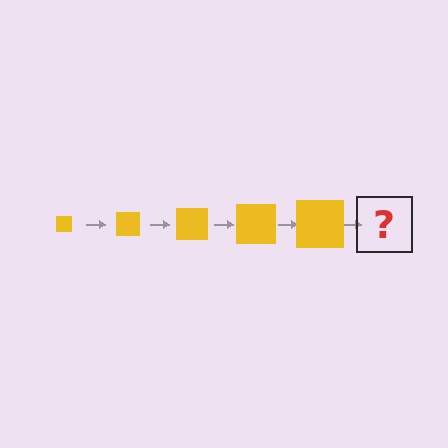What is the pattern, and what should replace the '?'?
The pattern is that the square gets progressively larger each step. The '?' should be a yellow square, larger than the previous one.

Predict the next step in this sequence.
The next step is a yellow square, larger than the previous one.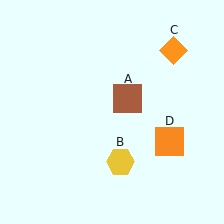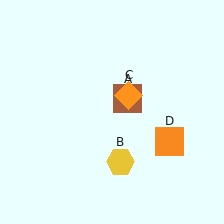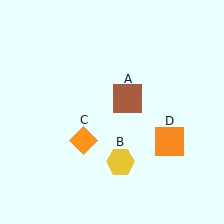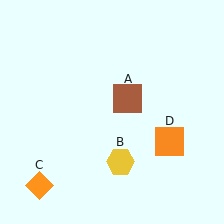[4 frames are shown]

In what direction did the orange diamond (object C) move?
The orange diamond (object C) moved down and to the left.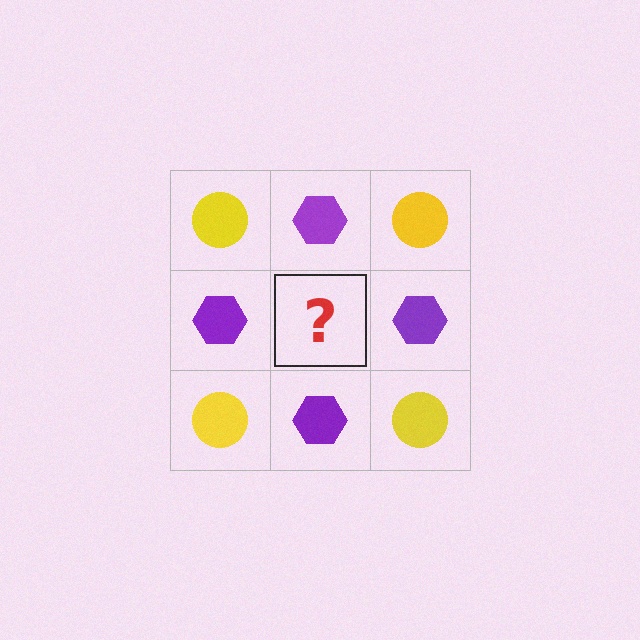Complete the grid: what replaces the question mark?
The question mark should be replaced with a yellow circle.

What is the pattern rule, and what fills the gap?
The rule is that it alternates yellow circle and purple hexagon in a checkerboard pattern. The gap should be filled with a yellow circle.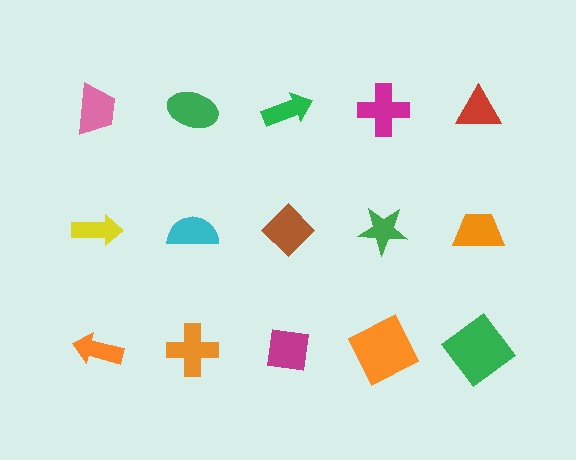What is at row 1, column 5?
A red triangle.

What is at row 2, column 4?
A green star.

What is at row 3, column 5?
A green diamond.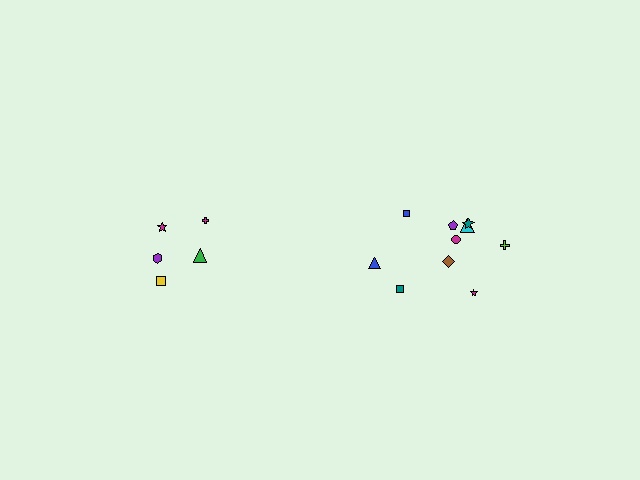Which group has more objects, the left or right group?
The right group.